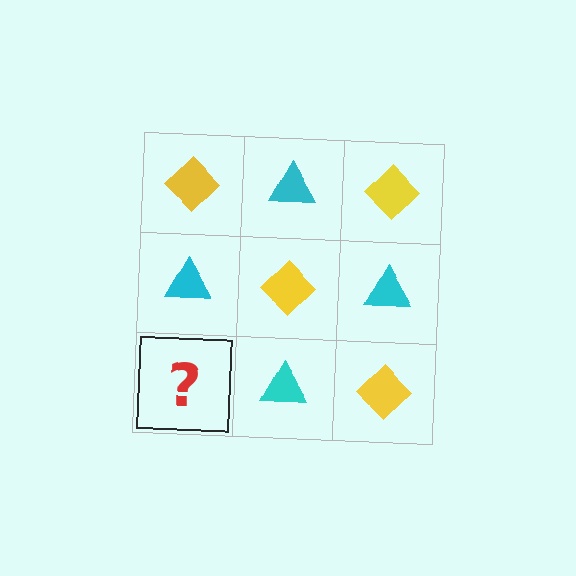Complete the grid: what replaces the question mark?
The question mark should be replaced with a yellow diamond.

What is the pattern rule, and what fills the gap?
The rule is that it alternates yellow diamond and cyan triangle in a checkerboard pattern. The gap should be filled with a yellow diamond.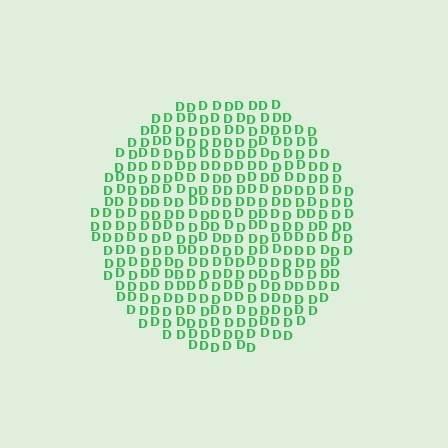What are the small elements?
The small elements are letter D's.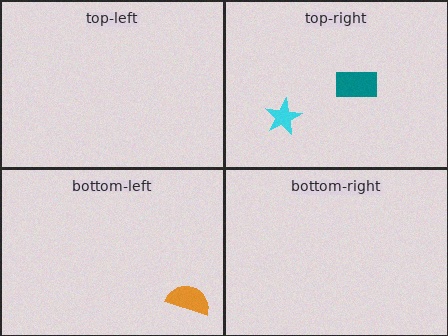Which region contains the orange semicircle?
The bottom-left region.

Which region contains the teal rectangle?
The top-right region.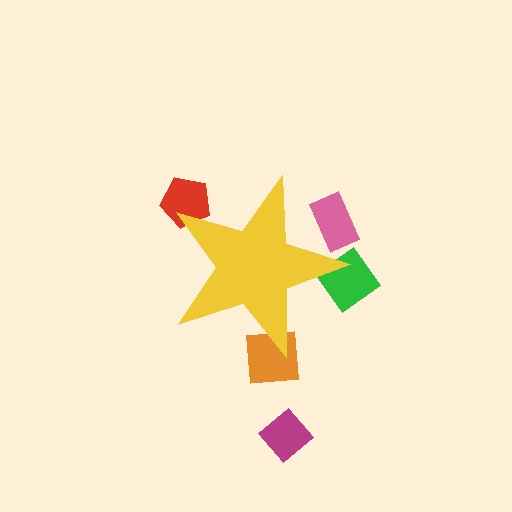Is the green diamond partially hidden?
Yes, the green diamond is partially hidden behind the yellow star.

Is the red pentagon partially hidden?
Yes, the red pentagon is partially hidden behind the yellow star.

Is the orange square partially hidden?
Yes, the orange square is partially hidden behind the yellow star.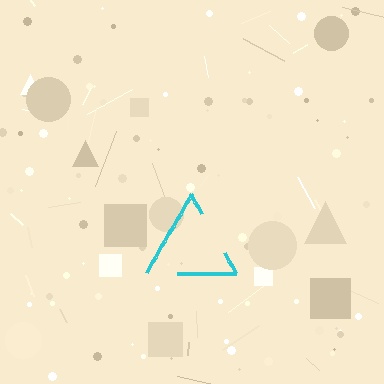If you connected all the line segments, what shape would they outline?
They would outline a triangle.